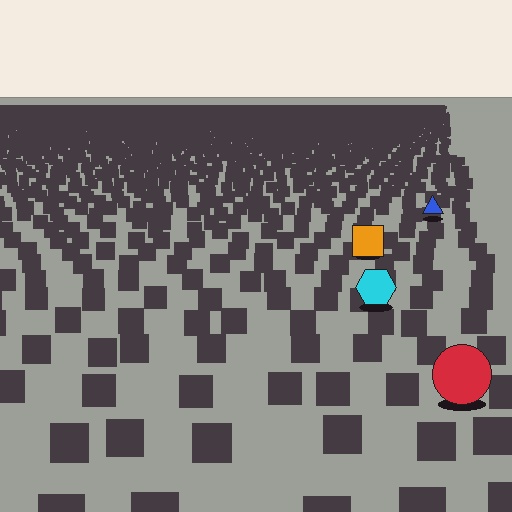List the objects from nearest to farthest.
From nearest to farthest: the red circle, the cyan hexagon, the orange square, the blue triangle.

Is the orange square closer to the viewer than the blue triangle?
Yes. The orange square is closer — you can tell from the texture gradient: the ground texture is coarser near it.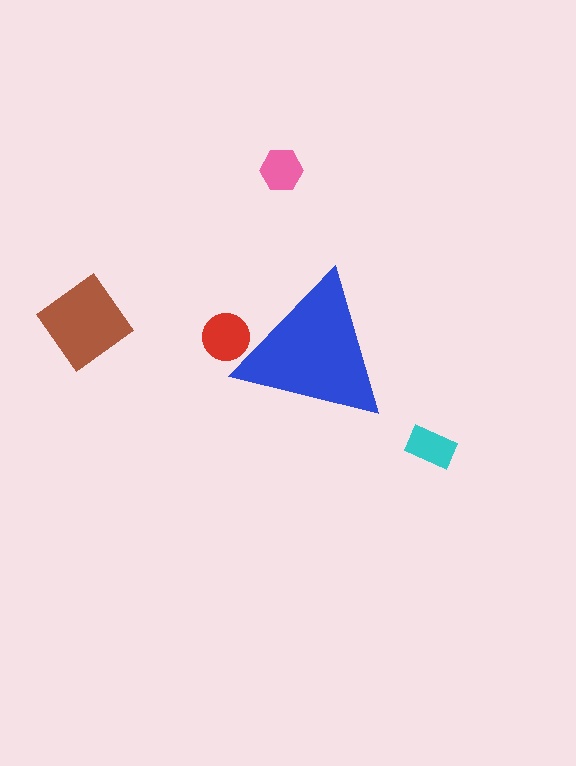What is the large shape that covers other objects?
A blue triangle.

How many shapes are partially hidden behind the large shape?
1 shape is partially hidden.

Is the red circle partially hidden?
Yes, the red circle is partially hidden behind the blue triangle.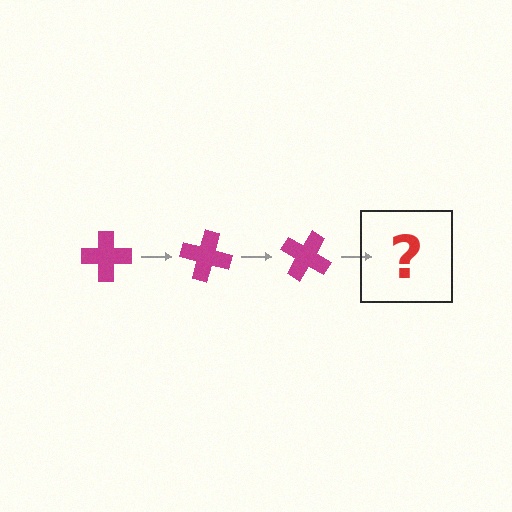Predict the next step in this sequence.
The next step is a magenta cross rotated 45 degrees.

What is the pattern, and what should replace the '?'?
The pattern is that the cross rotates 15 degrees each step. The '?' should be a magenta cross rotated 45 degrees.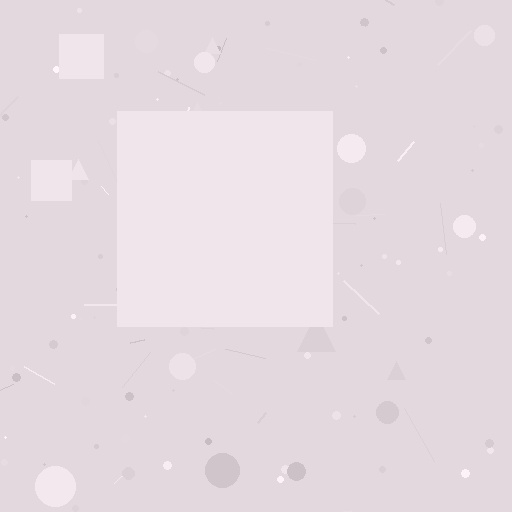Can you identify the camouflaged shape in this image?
The camouflaged shape is a square.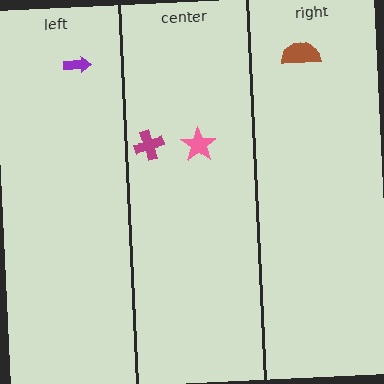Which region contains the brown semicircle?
The right region.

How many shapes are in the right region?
1.